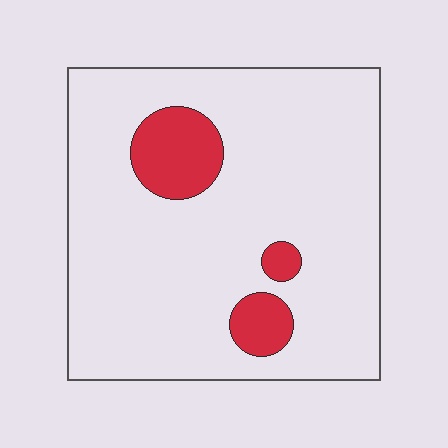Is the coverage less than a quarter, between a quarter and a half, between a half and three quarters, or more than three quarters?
Less than a quarter.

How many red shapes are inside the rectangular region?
3.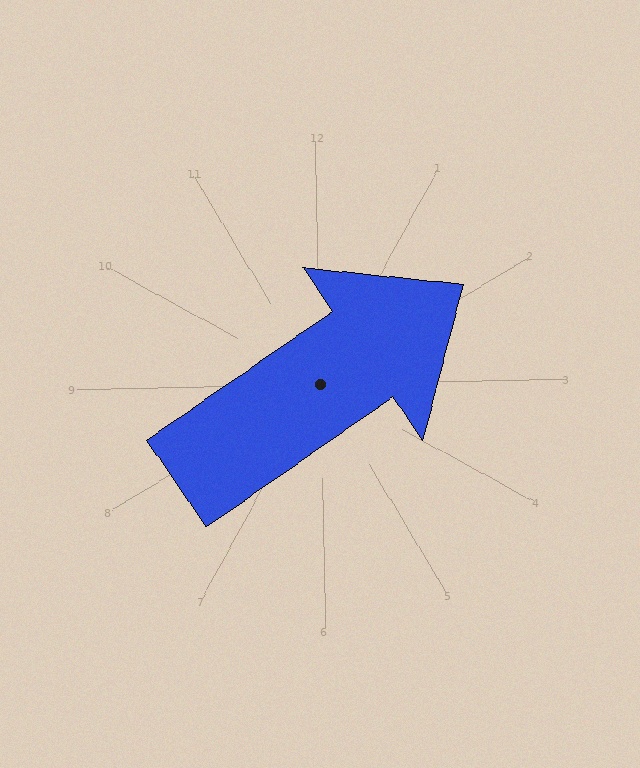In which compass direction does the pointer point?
Northeast.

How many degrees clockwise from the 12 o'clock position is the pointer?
Approximately 56 degrees.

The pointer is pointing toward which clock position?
Roughly 2 o'clock.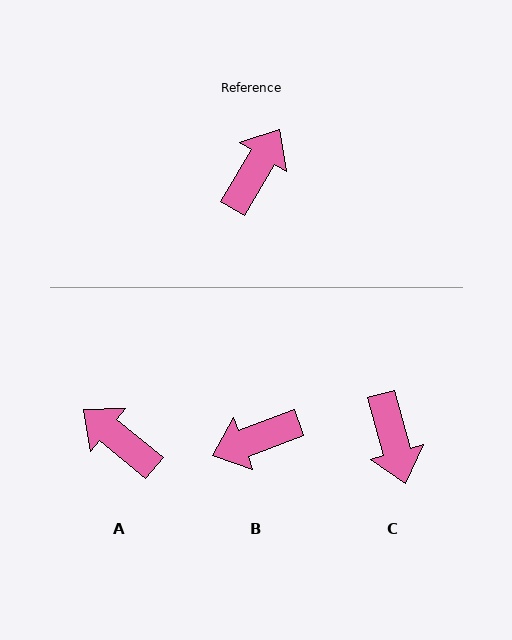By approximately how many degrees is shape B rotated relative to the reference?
Approximately 142 degrees counter-clockwise.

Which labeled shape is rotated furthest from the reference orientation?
B, about 142 degrees away.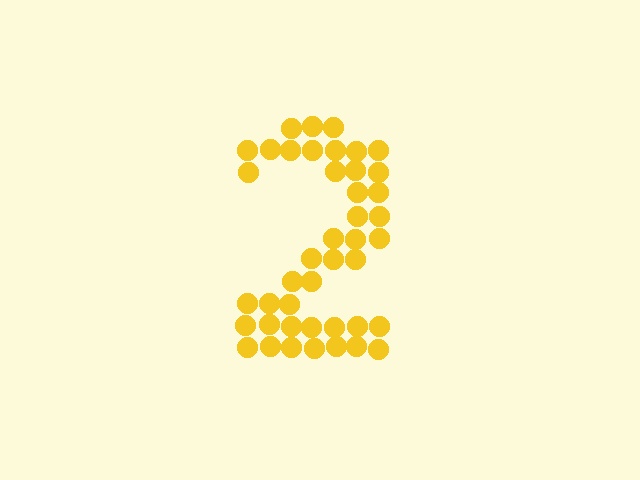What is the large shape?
The large shape is the digit 2.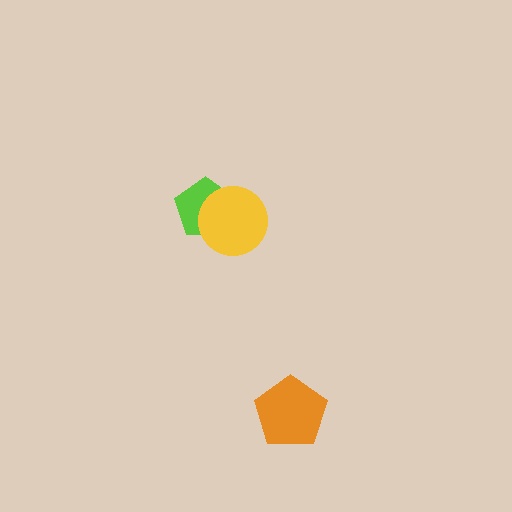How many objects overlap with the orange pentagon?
0 objects overlap with the orange pentagon.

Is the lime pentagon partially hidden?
Yes, it is partially covered by another shape.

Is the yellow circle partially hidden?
No, no other shape covers it.